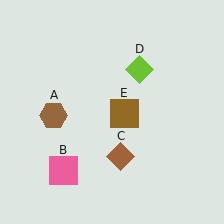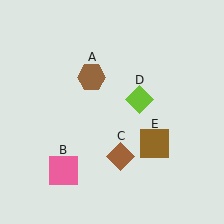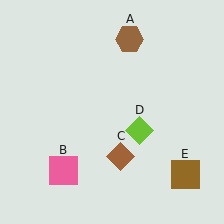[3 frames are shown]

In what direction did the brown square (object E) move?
The brown square (object E) moved down and to the right.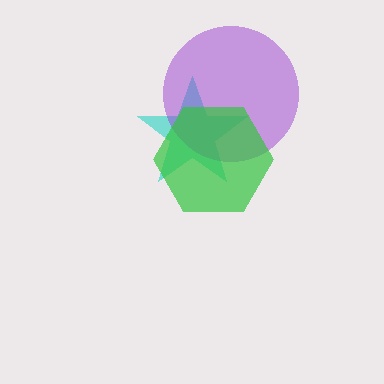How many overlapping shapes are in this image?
There are 3 overlapping shapes in the image.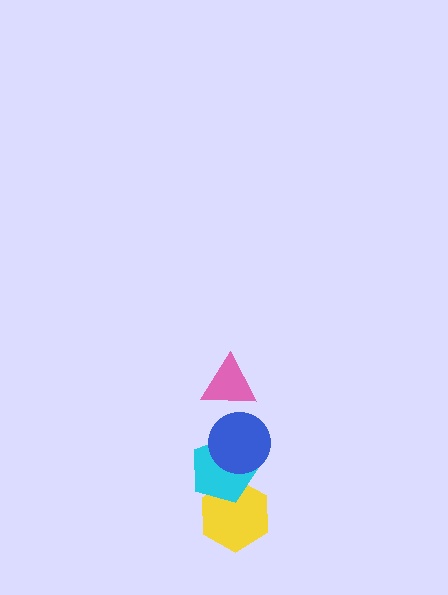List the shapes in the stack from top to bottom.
From top to bottom: the pink triangle, the blue circle, the cyan pentagon, the yellow hexagon.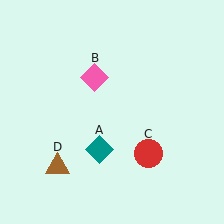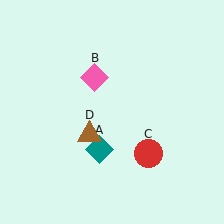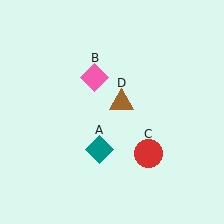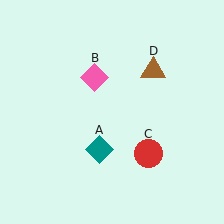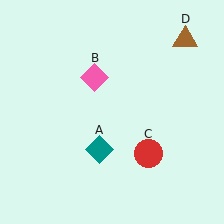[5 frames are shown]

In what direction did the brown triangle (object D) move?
The brown triangle (object D) moved up and to the right.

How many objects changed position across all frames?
1 object changed position: brown triangle (object D).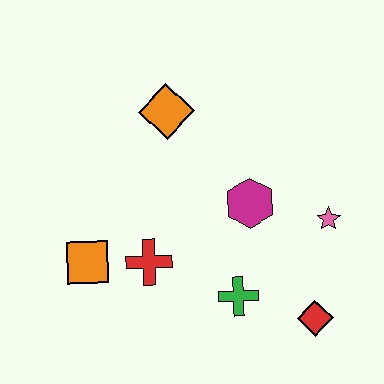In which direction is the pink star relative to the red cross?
The pink star is to the right of the red cross.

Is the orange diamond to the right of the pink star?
No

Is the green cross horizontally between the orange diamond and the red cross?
No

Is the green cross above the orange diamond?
No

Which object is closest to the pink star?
The magenta hexagon is closest to the pink star.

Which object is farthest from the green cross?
The orange diamond is farthest from the green cross.